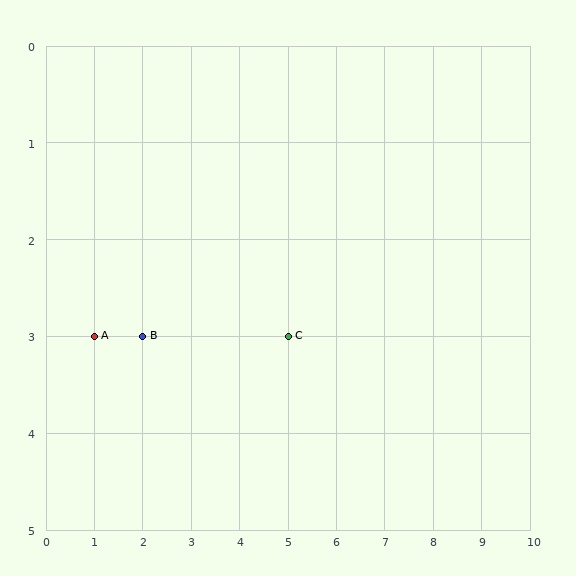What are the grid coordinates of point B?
Point B is at grid coordinates (2, 3).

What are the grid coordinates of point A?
Point A is at grid coordinates (1, 3).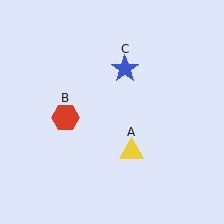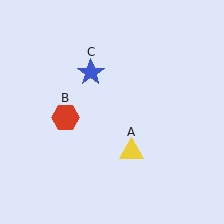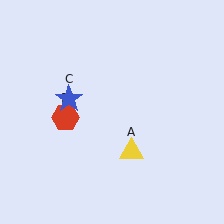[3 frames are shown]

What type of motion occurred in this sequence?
The blue star (object C) rotated counterclockwise around the center of the scene.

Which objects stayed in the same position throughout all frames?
Yellow triangle (object A) and red hexagon (object B) remained stationary.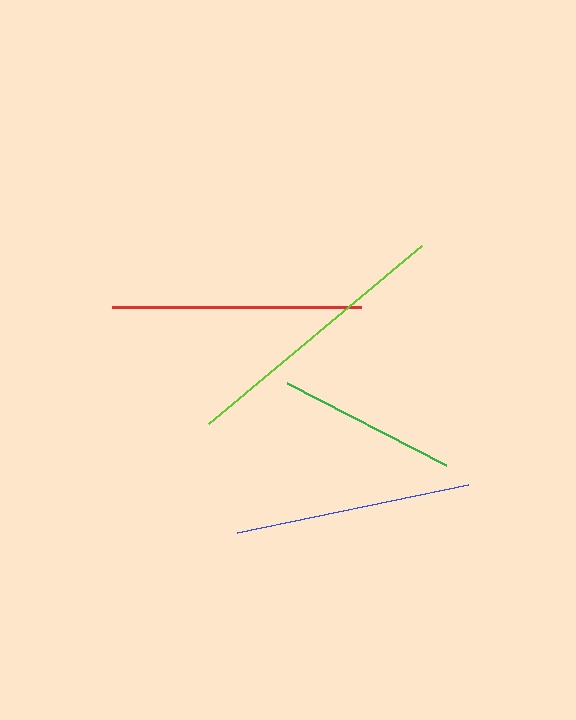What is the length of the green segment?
The green segment is approximately 179 pixels long.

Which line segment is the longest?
The lime line is the longest at approximately 277 pixels.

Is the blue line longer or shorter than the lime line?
The lime line is longer than the blue line.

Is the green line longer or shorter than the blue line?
The blue line is longer than the green line.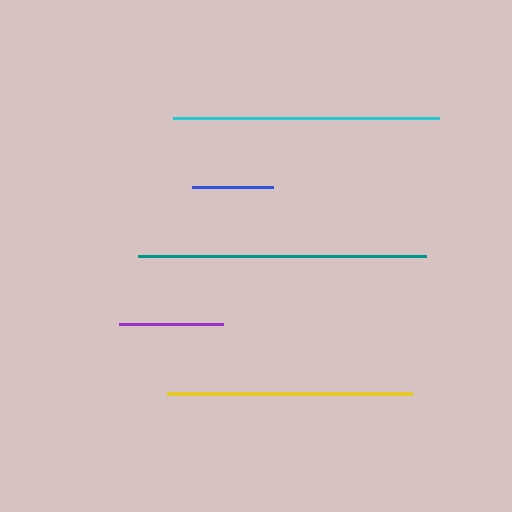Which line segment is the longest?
The teal line is the longest at approximately 288 pixels.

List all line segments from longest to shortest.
From longest to shortest: teal, cyan, yellow, purple, blue.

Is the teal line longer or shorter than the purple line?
The teal line is longer than the purple line.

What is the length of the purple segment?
The purple segment is approximately 104 pixels long.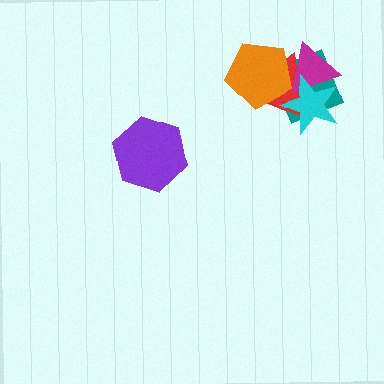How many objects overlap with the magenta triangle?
4 objects overlap with the magenta triangle.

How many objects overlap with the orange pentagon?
4 objects overlap with the orange pentagon.